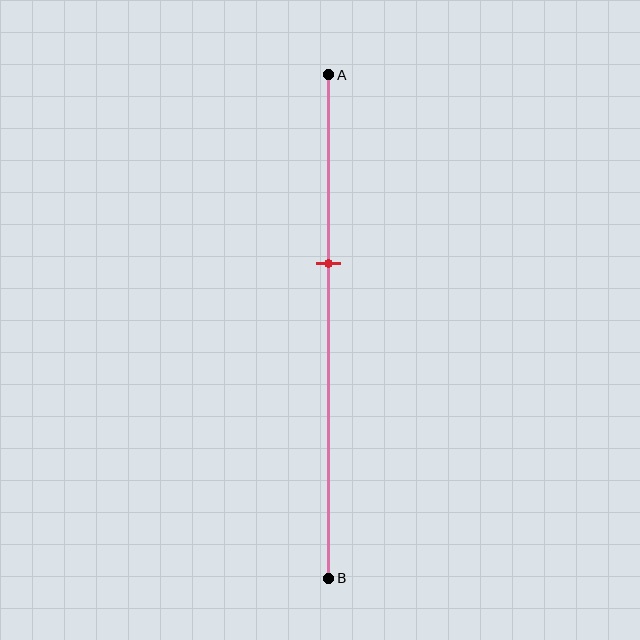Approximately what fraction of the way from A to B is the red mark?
The red mark is approximately 40% of the way from A to B.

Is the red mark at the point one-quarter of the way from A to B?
No, the mark is at about 40% from A, not at the 25% one-quarter point.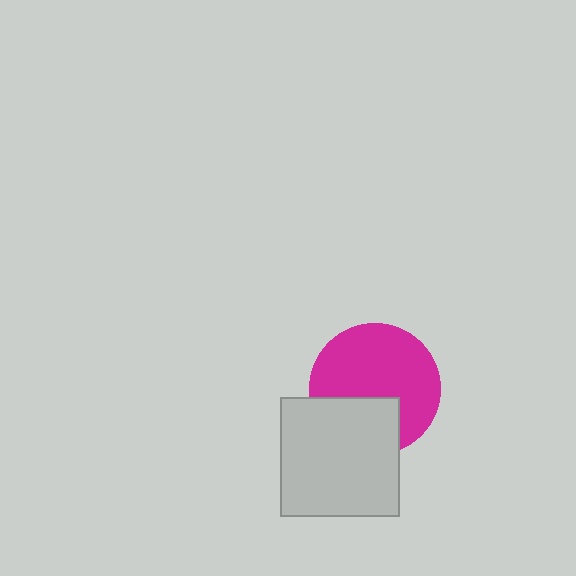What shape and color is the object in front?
The object in front is a light gray square.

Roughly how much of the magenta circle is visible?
Most of it is visible (roughly 69%).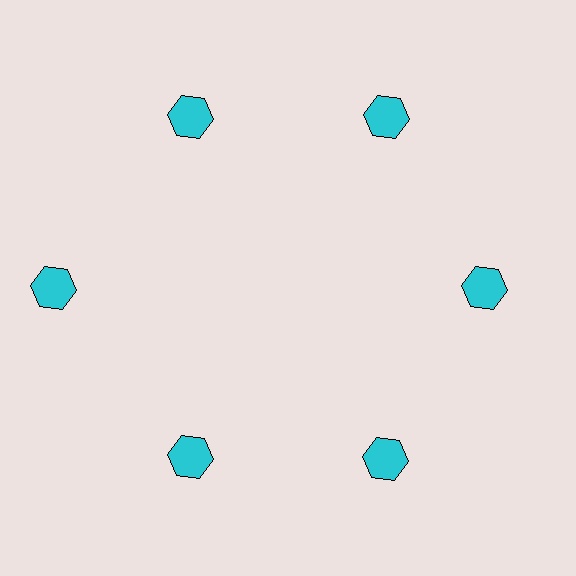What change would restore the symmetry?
The symmetry would be restored by moving it inward, back onto the ring so that all 6 hexagons sit at equal angles and equal distance from the center.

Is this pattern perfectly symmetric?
No. The 6 cyan hexagons are arranged in a ring, but one element near the 9 o'clock position is pushed outward from the center, breaking the 6-fold rotational symmetry.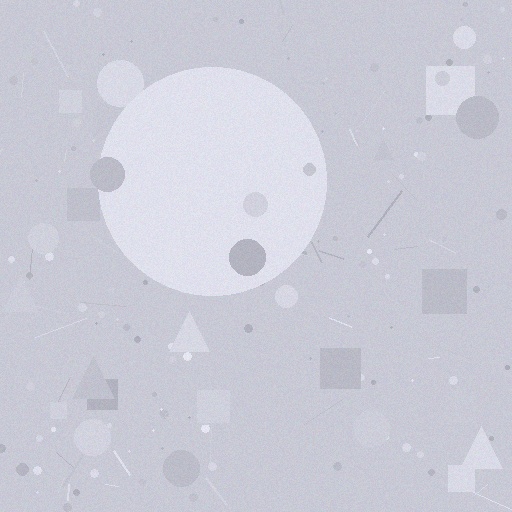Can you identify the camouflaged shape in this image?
The camouflaged shape is a circle.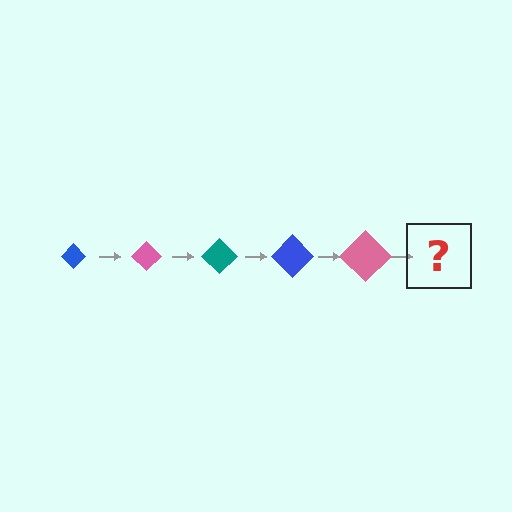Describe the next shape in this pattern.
It should be a teal diamond, larger than the previous one.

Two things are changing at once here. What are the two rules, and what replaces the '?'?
The two rules are that the diamond grows larger each step and the color cycles through blue, pink, and teal. The '?' should be a teal diamond, larger than the previous one.